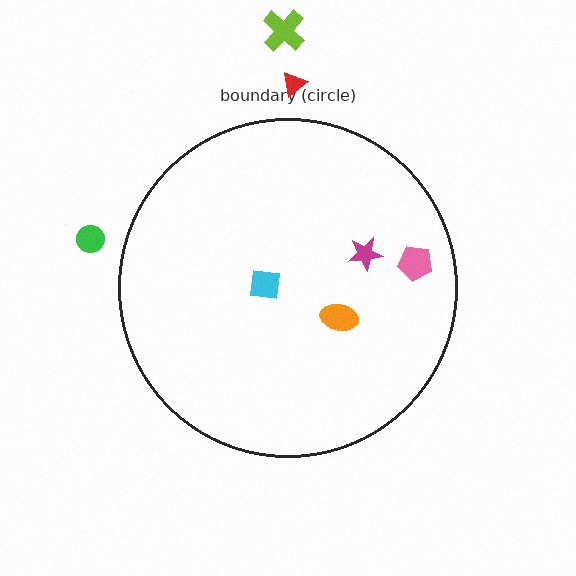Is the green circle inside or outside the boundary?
Outside.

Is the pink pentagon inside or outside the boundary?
Inside.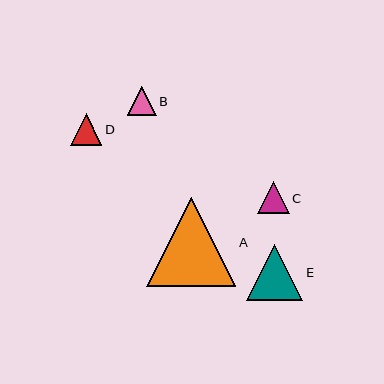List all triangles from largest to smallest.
From largest to smallest: A, E, D, C, B.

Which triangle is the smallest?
Triangle B is the smallest with a size of approximately 29 pixels.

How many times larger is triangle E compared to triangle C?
Triangle E is approximately 1.8 times the size of triangle C.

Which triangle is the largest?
Triangle A is the largest with a size of approximately 89 pixels.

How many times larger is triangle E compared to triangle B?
Triangle E is approximately 1.9 times the size of triangle B.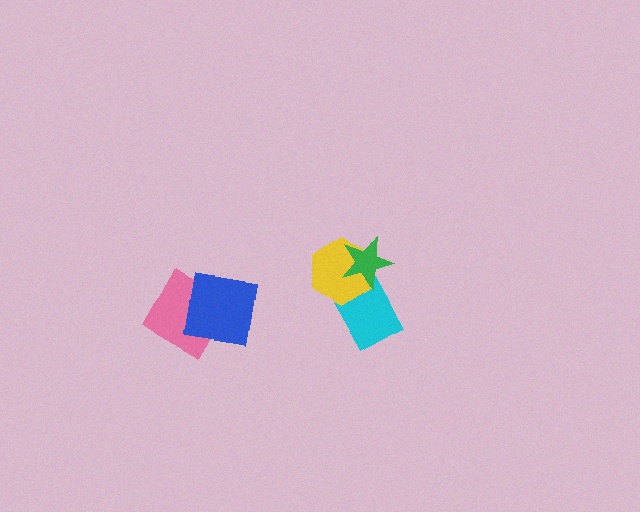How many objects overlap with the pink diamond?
1 object overlaps with the pink diamond.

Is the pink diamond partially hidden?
Yes, it is partially covered by another shape.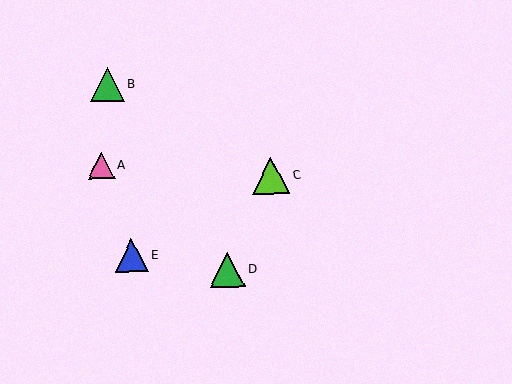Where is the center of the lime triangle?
The center of the lime triangle is at (271, 176).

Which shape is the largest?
The lime triangle (labeled C) is the largest.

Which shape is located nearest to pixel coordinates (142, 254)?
The blue triangle (labeled E) at (131, 256) is nearest to that location.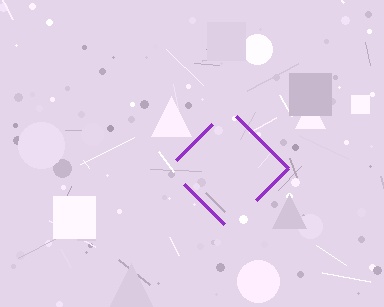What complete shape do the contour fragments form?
The contour fragments form a diamond.